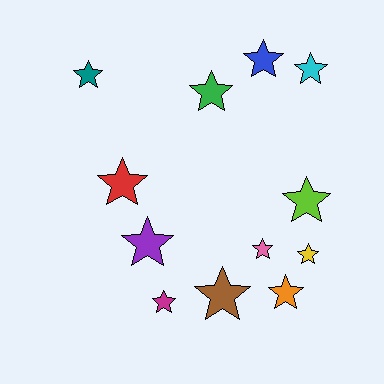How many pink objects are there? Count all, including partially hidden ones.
There is 1 pink object.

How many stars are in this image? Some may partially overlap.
There are 12 stars.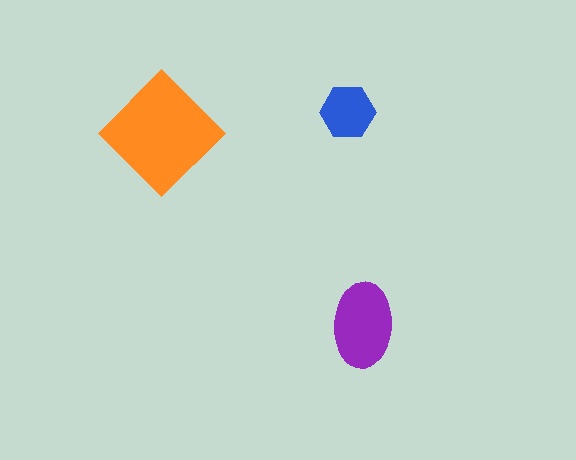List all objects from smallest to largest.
The blue hexagon, the purple ellipse, the orange diamond.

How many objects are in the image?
There are 3 objects in the image.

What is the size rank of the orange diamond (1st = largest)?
1st.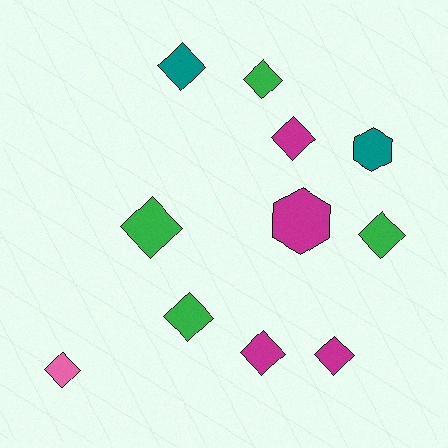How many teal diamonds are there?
There is 1 teal diamond.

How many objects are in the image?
There are 11 objects.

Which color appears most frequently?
Green, with 4 objects.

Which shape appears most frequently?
Diamond, with 9 objects.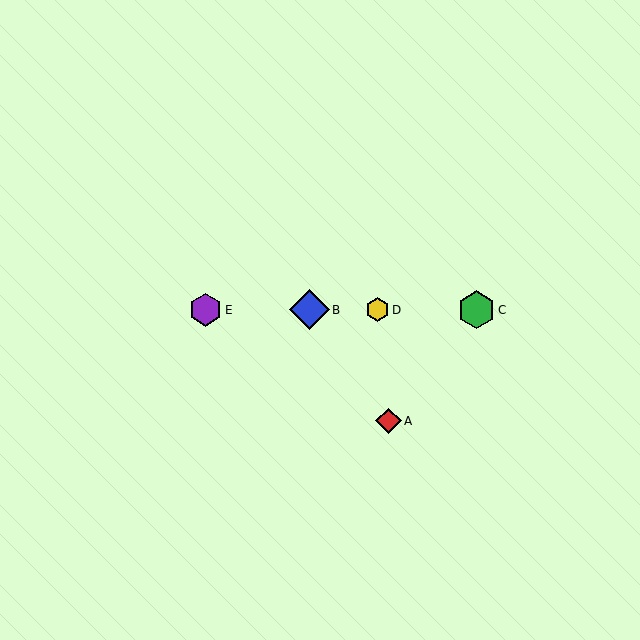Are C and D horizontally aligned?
Yes, both are at y≈310.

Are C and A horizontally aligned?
No, C is at y≈310 and A is at y≈421.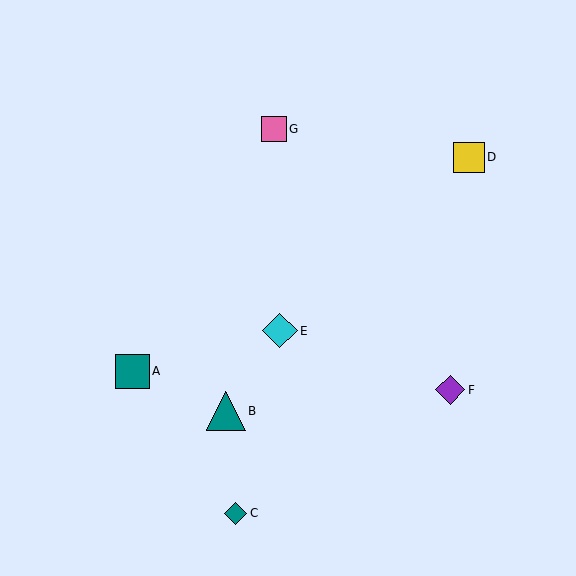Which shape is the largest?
The teal triangle (labeled B) is the largest.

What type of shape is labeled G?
Shape G is a pink square.